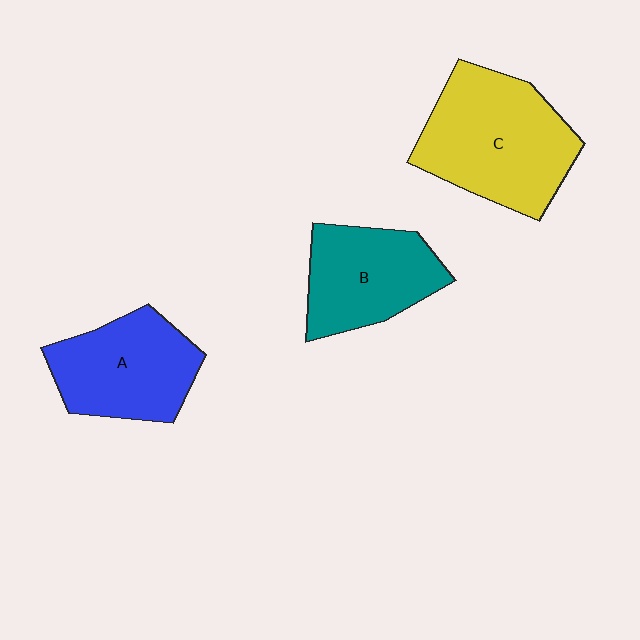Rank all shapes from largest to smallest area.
From largest to smallest: C (yellow), A (blue), B (teal).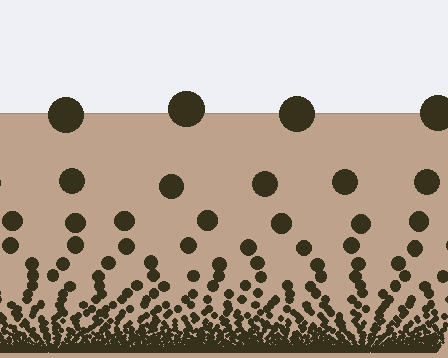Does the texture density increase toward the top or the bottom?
Density increases toward the bottom.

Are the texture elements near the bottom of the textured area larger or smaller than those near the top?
Smaller. The gradient is inverted — elements near the bottom are smaller and denser.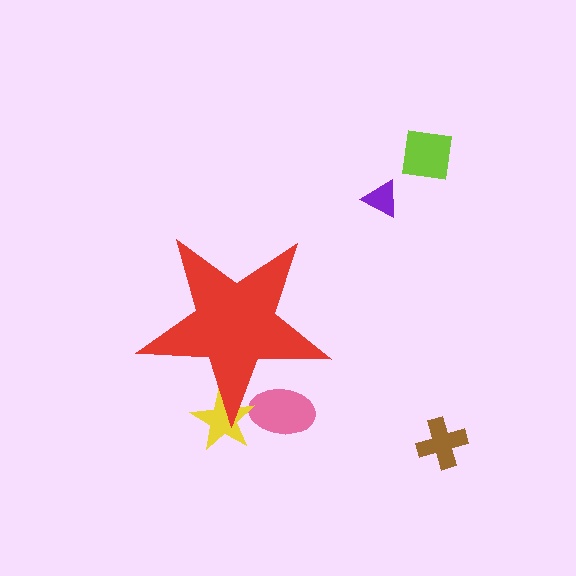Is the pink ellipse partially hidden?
Yes, the pink ellipse is partially hidden behind the red star.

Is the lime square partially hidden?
No, the lime square is fully visible.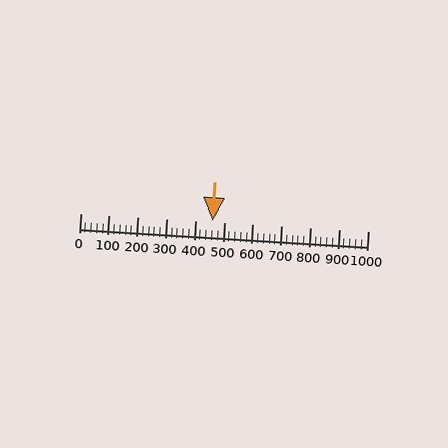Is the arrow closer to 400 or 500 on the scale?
The arrow is closer to 500.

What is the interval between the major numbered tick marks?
The major tick marks are spaced 100 units apart.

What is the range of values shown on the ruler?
The ruler shows values from 0 to 1000.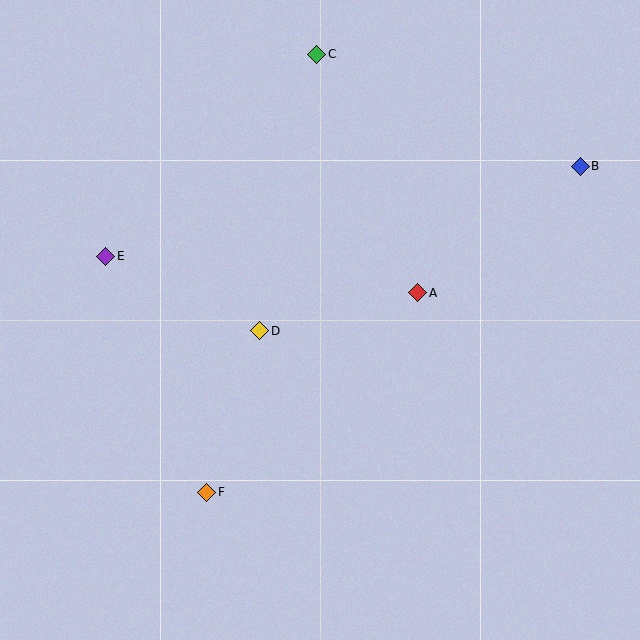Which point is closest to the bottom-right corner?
Point A is closest to the bottom-right corner.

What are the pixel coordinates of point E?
Point E is at (106, 256).